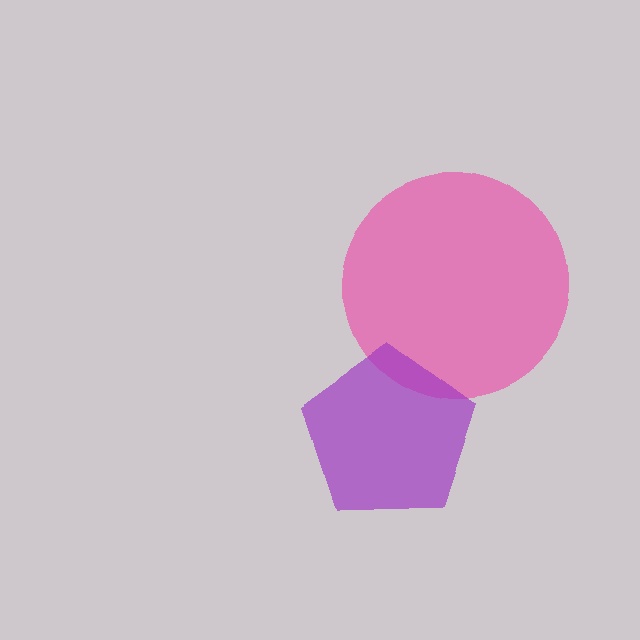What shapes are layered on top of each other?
The layered shapes are: a pink circle, a purple pentagon.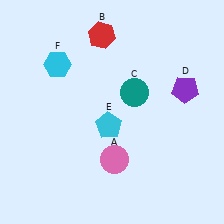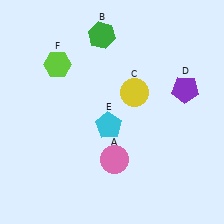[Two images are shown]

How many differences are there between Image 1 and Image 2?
There are 3 differences between the two images.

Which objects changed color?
B changed from red to green. C changed from teal to yellow. F changed from cyan to lime.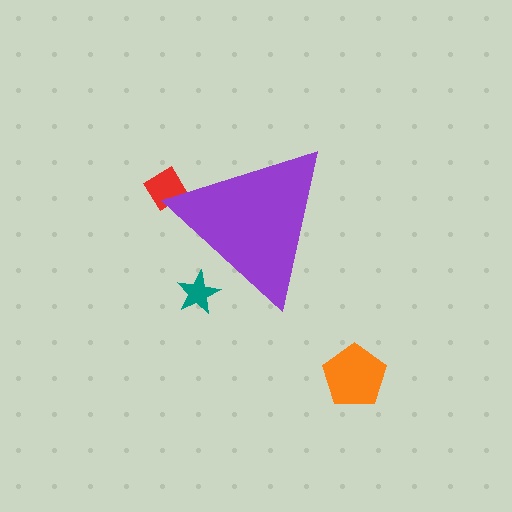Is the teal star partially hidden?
Yes, the teal star is partially hidden behind the purple triangle.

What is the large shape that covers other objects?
A purple triangle.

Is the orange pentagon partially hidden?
No, the orange pentagon is fully visible.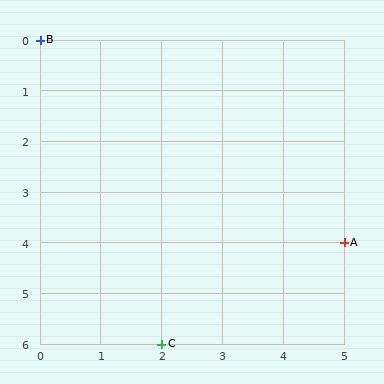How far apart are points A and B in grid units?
Points A and B are 5 columns and 4 rows apart (about 6.4 grid units diagonally).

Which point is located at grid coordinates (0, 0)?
Point B is at (0, 0).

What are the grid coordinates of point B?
Point B is at grid coordinates (0, 0).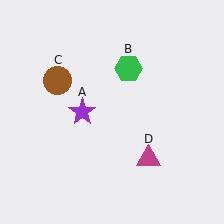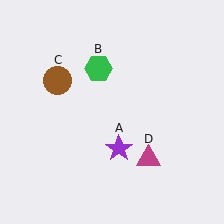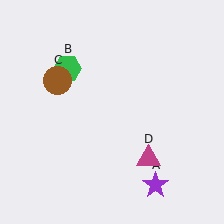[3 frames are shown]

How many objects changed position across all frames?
2 objects changed position: purple star (object A), green hexagon (object B).